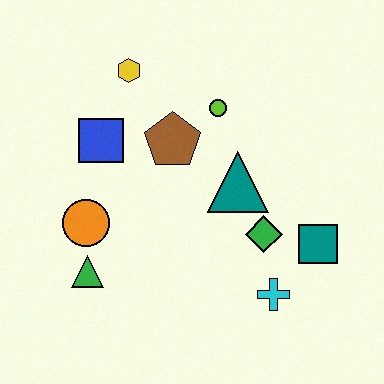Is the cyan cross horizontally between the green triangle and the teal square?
Yes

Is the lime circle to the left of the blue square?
No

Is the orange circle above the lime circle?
No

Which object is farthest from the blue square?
The teal square is farthest from the blue square.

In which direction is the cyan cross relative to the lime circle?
The cyan cross is below the lime circle.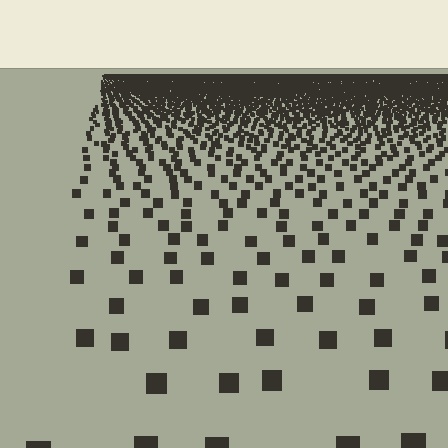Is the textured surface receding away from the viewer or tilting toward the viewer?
The surface is receding away from the viewer. Texture elements get smaller and denser toward the top.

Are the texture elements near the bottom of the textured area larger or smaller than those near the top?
Larger. Near the bottom, elements are closer to the viewer and appear at a bigger on-screen size.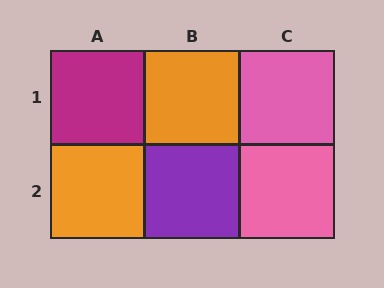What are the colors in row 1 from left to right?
Magenta, orange, pink.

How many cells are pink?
2 cells are pink.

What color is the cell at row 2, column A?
Orange.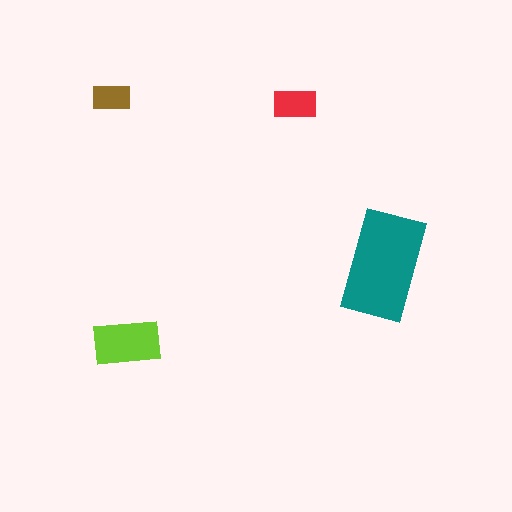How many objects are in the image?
There are 4 objects in the image.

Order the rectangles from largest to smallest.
the teal one, the lime one, the red one, the brown one.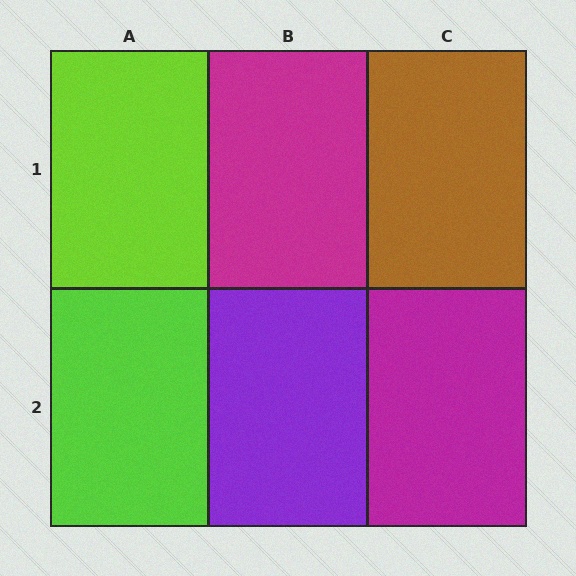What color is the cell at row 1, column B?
Magenta.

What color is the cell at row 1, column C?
Brown.